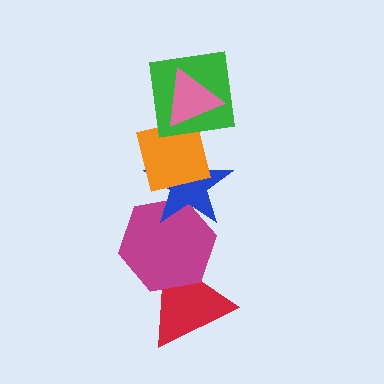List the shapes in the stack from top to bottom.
From top to bottom: the pink triangle, the green square, the orange square, the blue star, the magenta hexagon, the red triangle.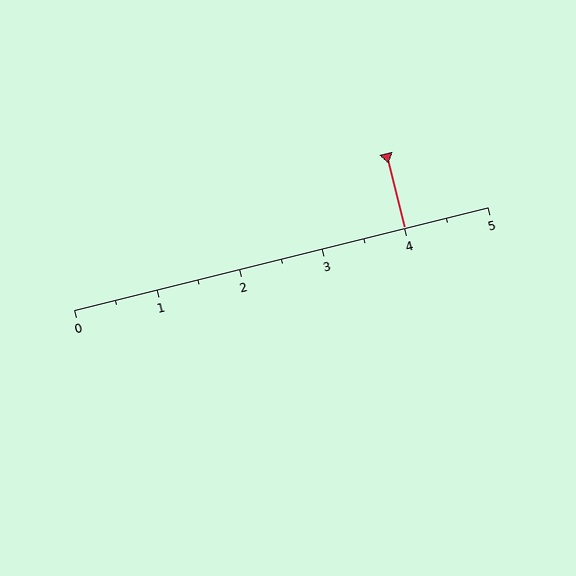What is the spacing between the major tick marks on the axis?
The major ticks are spaced 1 apart.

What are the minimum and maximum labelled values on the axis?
The axis runs from 0 to 5.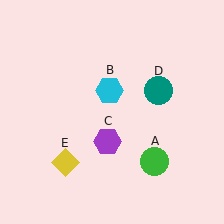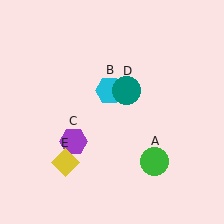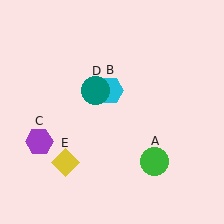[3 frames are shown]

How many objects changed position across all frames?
2 objects changed position: purple hexagon (object C), teal circle (object D).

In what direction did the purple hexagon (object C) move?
The purple hexagon (object C) moved left.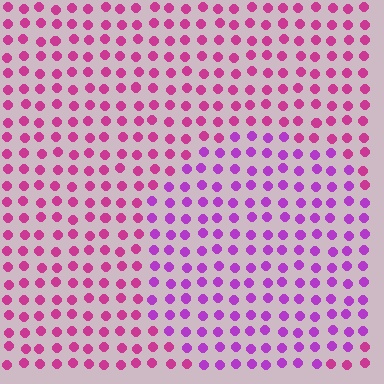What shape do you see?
I see a circle.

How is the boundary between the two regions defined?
The boundary is defined purely by a slight shift in hue (about 33 degrees). Spacing, size, and orientation are identical on both sides.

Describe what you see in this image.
The image is filled with small magenta elements in a uniform arrangement. A circle-shaped region is visible where the elements are tinted to a slightly different hue, forming a subtle color boundary.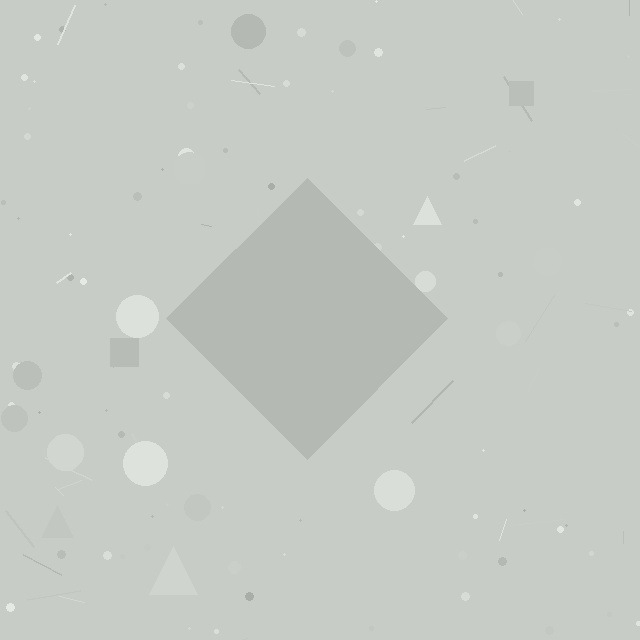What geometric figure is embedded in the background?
A diamond is embedded in the background.